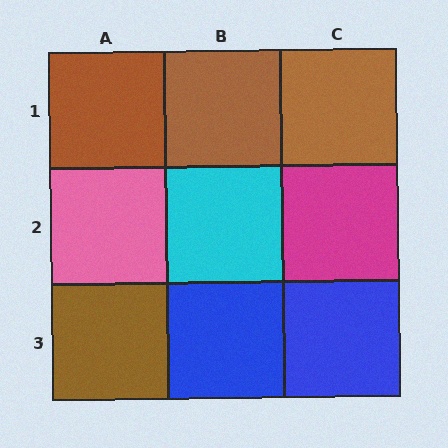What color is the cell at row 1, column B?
Brown.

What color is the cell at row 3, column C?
Blue.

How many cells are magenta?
1 cell is magenta.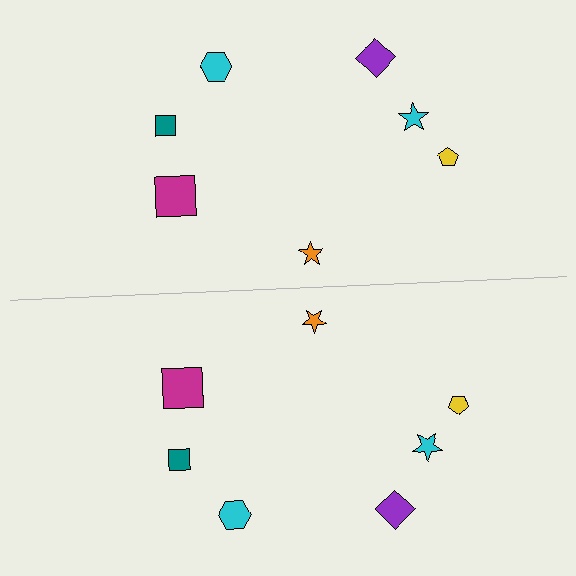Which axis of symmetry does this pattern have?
The pattern has a horizontal axis of symmetry running through the center of the image.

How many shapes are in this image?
There are 14 shapes in this image.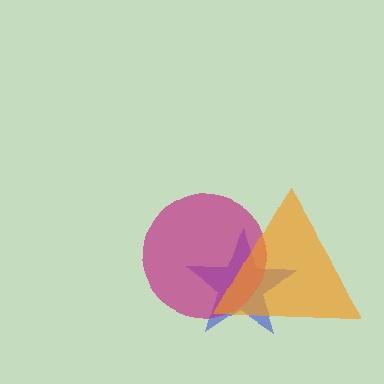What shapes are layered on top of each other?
The layered shapes are: a blue star, a magenta circle, an orange triangle.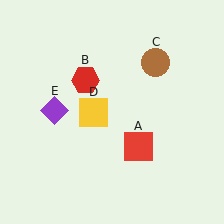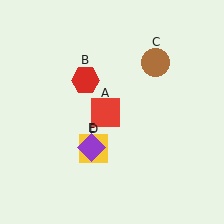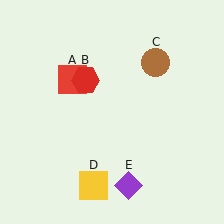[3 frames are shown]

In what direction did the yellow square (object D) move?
The yellow square (object D) moved down.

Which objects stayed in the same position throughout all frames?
Red hexagon (object B) and brown circle (object C) remained stationary.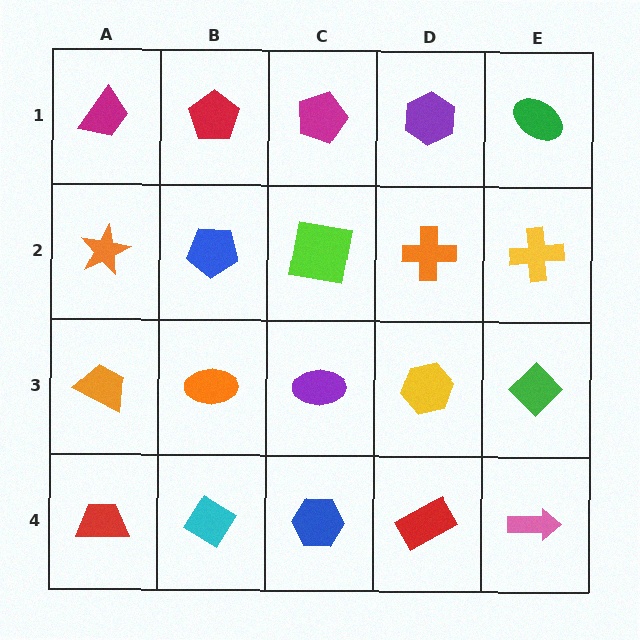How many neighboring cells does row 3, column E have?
3.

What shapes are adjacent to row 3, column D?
An orange cross (row 2, column D), a red rectangle (row 4, column D), a purple ellipse (row 3, column C), a green diamond (row 3, column E).